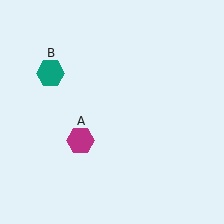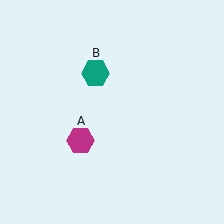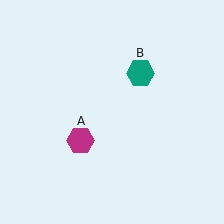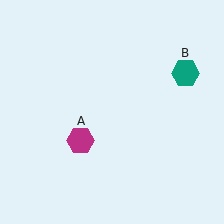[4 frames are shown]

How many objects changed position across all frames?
1 object changed position: teal hexagon (object B).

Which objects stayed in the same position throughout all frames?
Magenta hexagon (object A) remained stationary.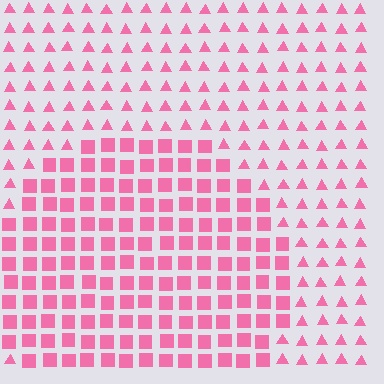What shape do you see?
I see a circle.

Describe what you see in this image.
The image is filled with small pink elements arranged in a uniform grid. A circle-shaped region contains squares, while the surrounding area contains triangles. The boundary is defined purely by the change in element shape.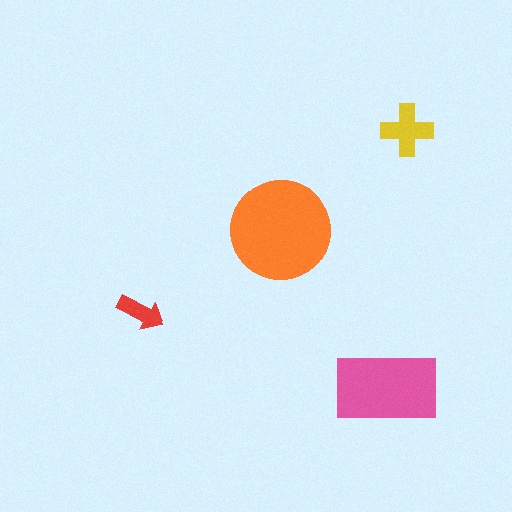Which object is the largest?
The orange circle.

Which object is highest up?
The yellow cross is topmost.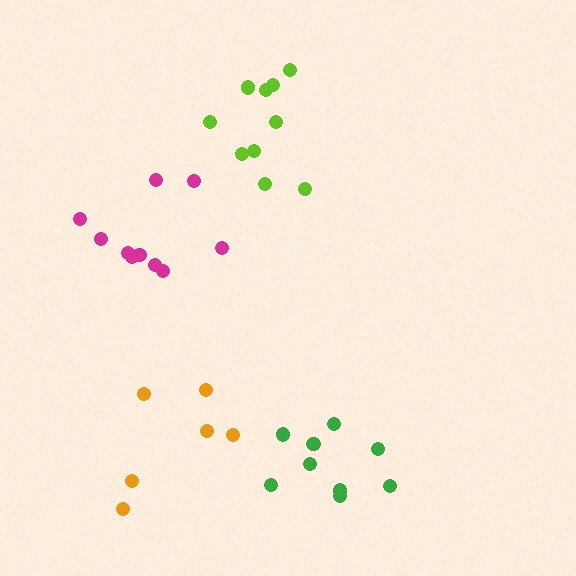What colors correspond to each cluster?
The clusters are colored: orange, lime, green, magenta.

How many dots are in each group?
Group 1: 6 dots, Group 2: 10 dots, Group 3: 9 dots, Group 4: 10 dots (35 total).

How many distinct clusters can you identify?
There are 4 distinct clusters.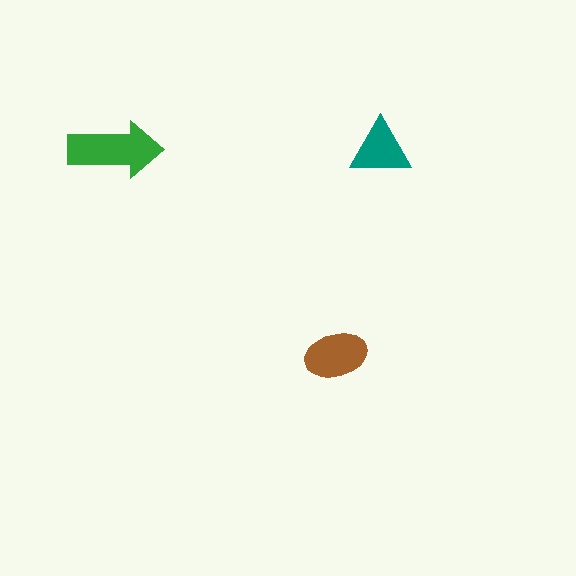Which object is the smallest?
The teal triangle.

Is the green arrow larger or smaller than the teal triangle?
Larger.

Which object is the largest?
The green arrow.